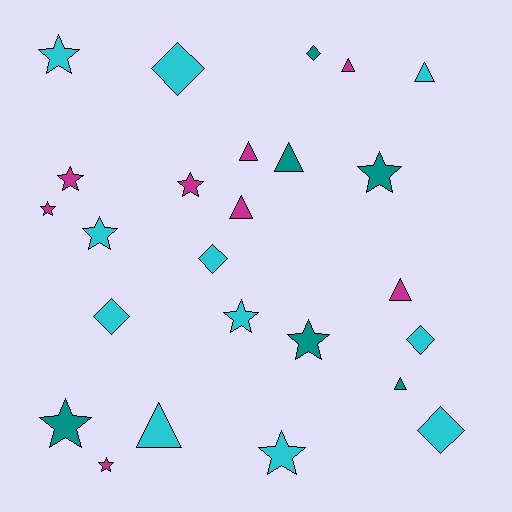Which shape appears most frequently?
Star, with 11 objects.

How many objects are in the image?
There are 25 objects.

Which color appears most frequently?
Cyan, with 11 objects.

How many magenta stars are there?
There are 4 magenta stars.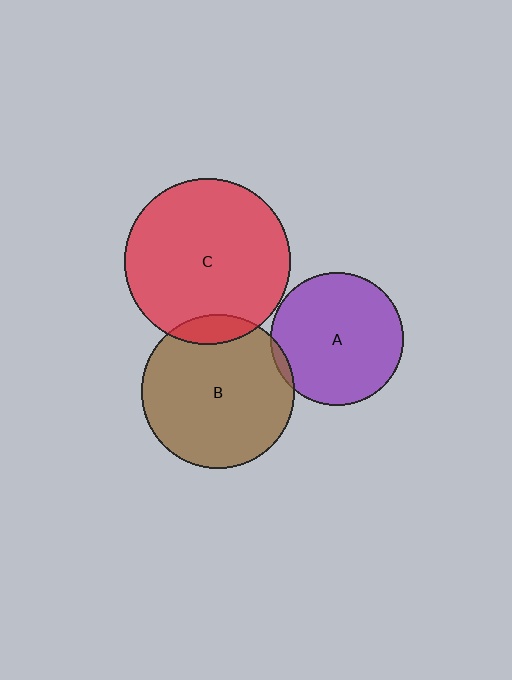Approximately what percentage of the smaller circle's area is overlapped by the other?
Approximately 10%.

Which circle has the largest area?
Circle C (red).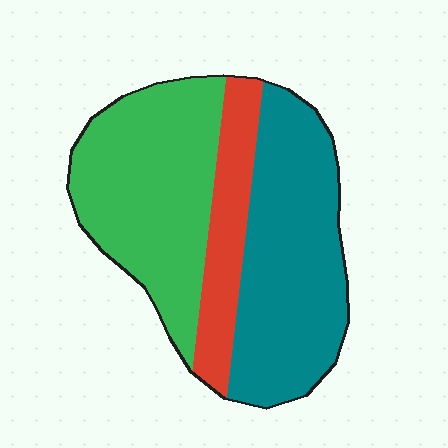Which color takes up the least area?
Red, at roughly 15%.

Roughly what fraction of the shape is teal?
Teal takes up about two fifths (2/5) of the shape.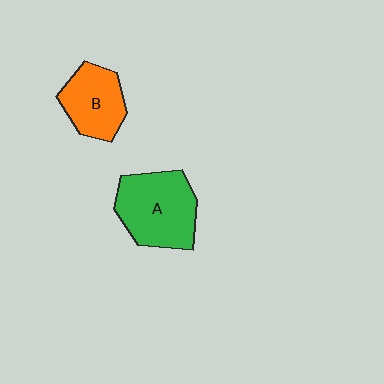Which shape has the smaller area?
Shape B (orange).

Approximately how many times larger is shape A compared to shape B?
Approximately 1.4 times.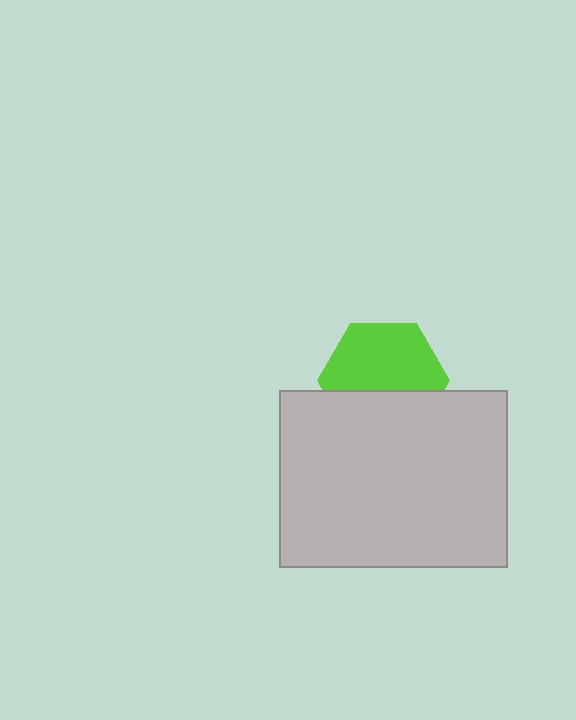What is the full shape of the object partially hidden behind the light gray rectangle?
The partially hidden object is a lime hexagon.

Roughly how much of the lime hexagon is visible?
About half of it is visible (roughly 59%).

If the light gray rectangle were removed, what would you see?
You would see the complete lime hexagon.